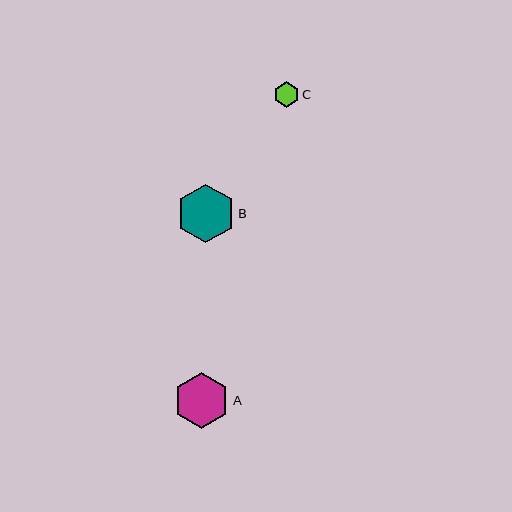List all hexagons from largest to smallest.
From largest to smallest: B, A, C.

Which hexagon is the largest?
Hexagon B is the largest with a size of approximately 59 pixels.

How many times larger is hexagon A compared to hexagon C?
Hexagon A is approximately 2.2 times the size of hexagon C.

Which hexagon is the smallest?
Hexagon C is the smallest with a size of approximately 25 pixels.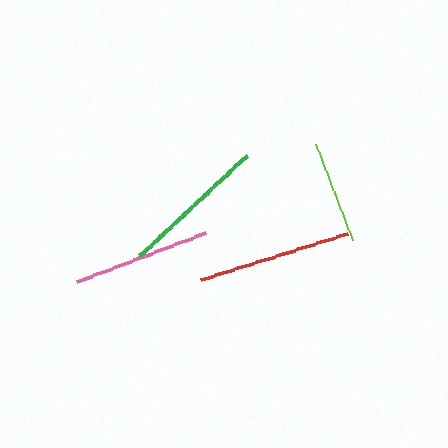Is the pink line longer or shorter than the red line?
The red line is longer than the pink line.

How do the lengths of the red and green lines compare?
The red and green lines are approximately the same length.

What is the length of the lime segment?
The lime segment is approximately 102 pixels long.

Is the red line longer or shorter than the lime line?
The red line is longer than the lime line.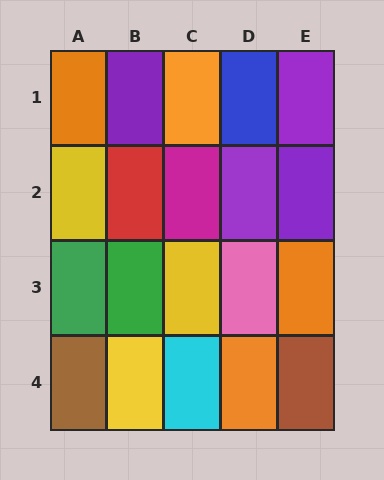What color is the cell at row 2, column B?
Red.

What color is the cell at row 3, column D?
Pink.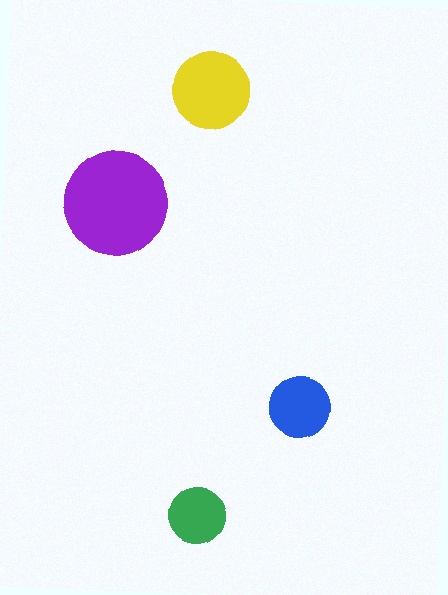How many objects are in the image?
There are 4 objects in the image.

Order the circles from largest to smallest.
the purple one, the yellow one, the blue one, the green one.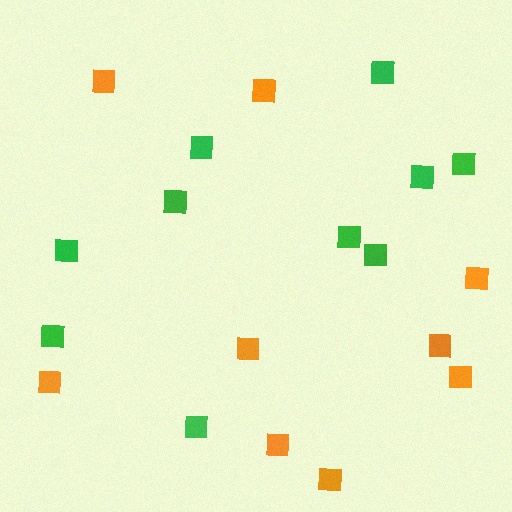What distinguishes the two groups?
There are 2 groups: one group of orange squares (9) and one group of green squares (10).